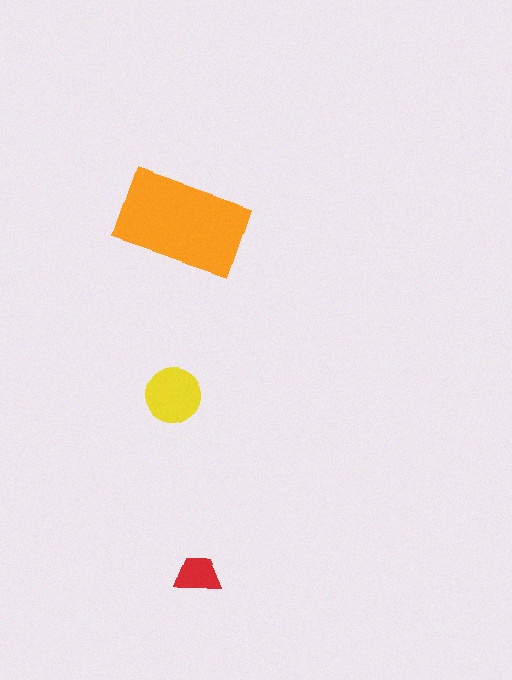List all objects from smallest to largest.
The red trapezoid, the yellow circle, the orange rectangle.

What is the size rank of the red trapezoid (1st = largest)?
3rd.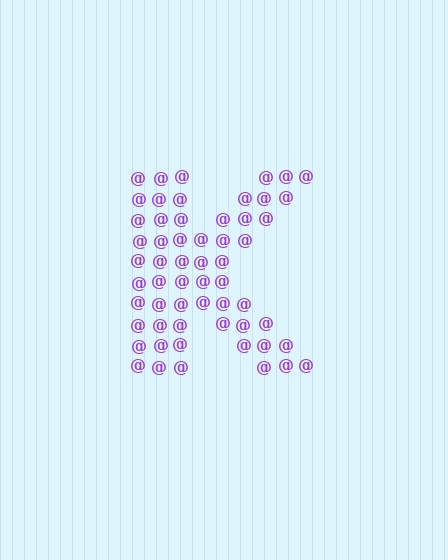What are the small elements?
The small elements are at signs.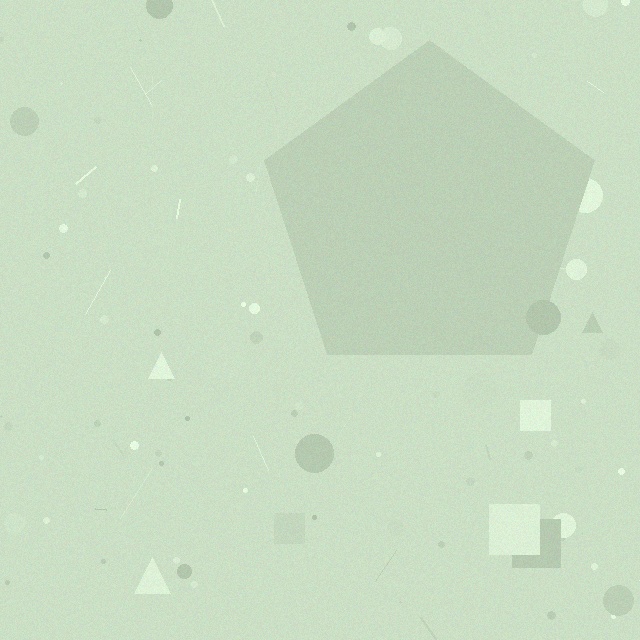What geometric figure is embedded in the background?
A pentagon is embedded in the background.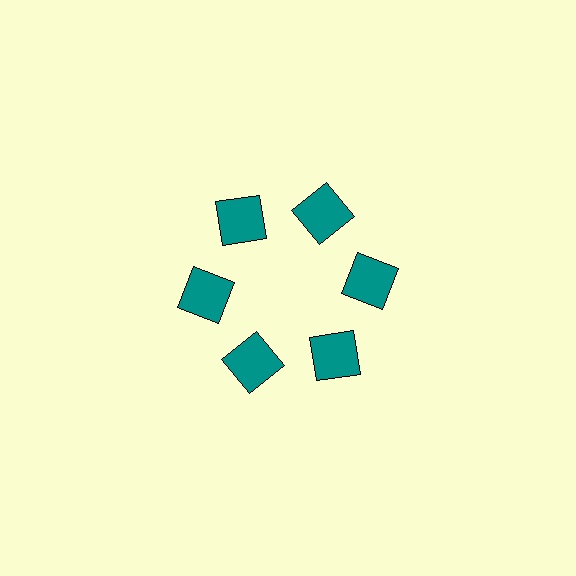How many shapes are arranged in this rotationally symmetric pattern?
There are 6 shapes, arranged in 6 groups of 1.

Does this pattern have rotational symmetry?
Yes, this pattern has 6-fold rotational symmetry. It looks the same after rotating 60 degrees around the center.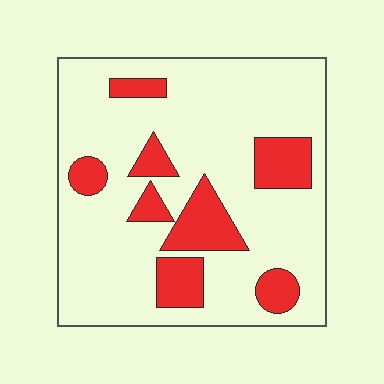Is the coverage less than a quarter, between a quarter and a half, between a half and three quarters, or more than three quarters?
Less than a quarter.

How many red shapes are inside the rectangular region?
8.